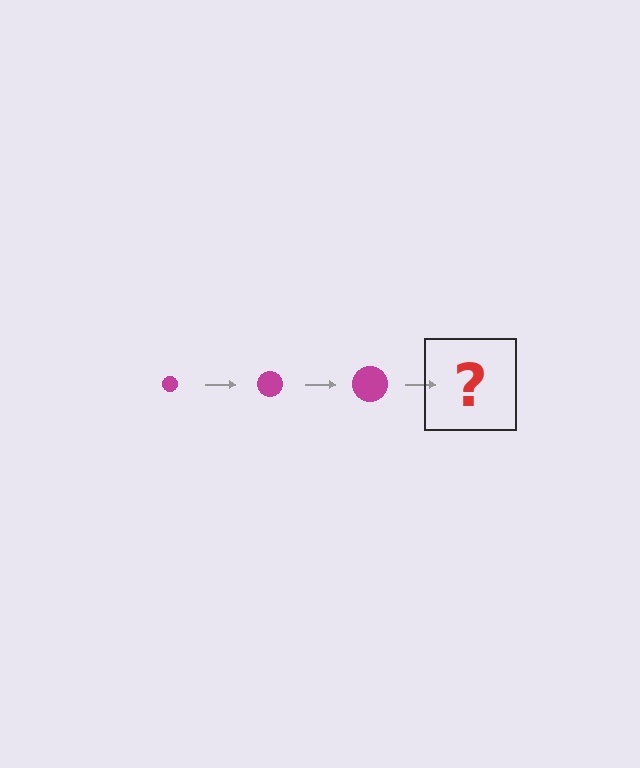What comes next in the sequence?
The next element should be a magenta circle, larger than the previous one.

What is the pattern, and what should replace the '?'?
The pattern is that the circle gets progressively larger each step. The '?' should be a magenta circle, larger than the previous one.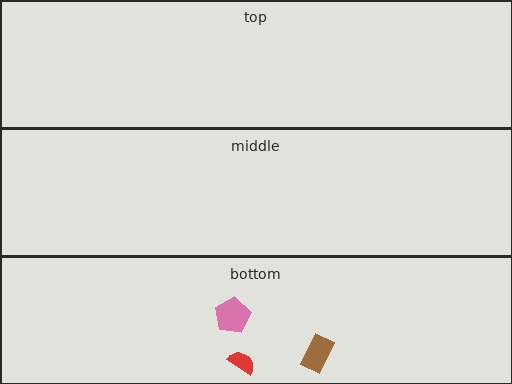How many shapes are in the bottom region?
3.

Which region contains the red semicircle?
The bottom region.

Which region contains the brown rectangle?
The bottom region.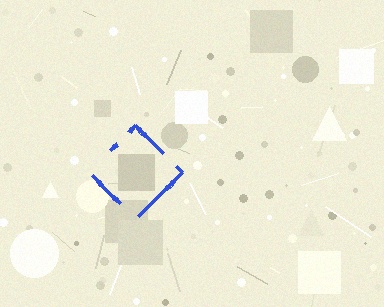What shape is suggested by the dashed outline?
The dashed outline suggests a diamond.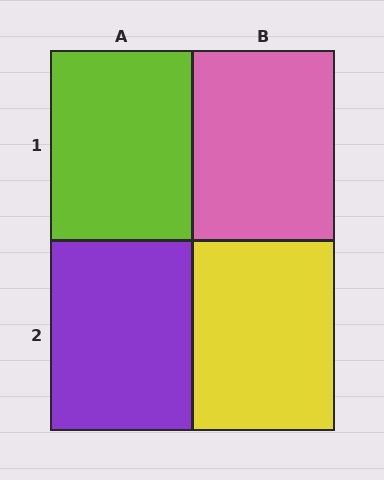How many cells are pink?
1 cell is pink.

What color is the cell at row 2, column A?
Purple.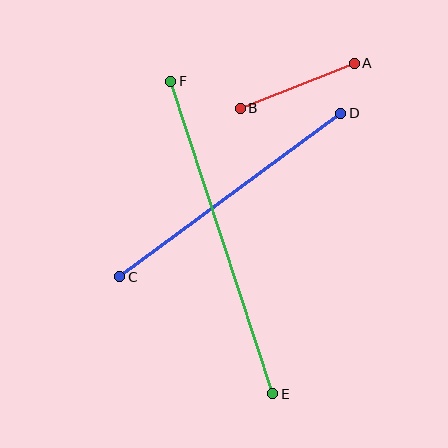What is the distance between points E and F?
The distance is approximately 329 pixels.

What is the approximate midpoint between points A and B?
The midpoint is at approximately (297, 86) pixels.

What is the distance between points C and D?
The distance is approximately 275 pixels.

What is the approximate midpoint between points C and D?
The midpoint is at approximately (230, 195) pixels.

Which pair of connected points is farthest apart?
Points E and F are farthest apart.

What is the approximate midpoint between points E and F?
The midpoint is at approximately (222, 238) pixels.